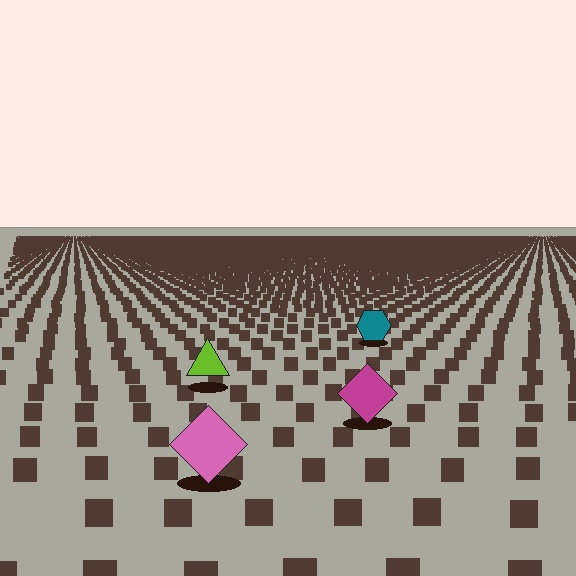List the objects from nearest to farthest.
From nearest to farthest: the pink diamond, the magenta diamond, the lime triangle, the teal hexagon.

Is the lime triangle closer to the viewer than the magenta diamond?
No. The magenta diamond is closer — you can tell from the texture gradient: the ground texture is coarser near it.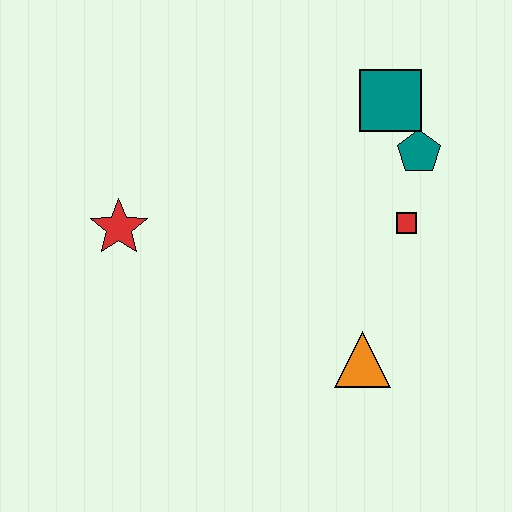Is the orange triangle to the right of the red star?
Yes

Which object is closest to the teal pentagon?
The teal square is closest to the teal pentagon.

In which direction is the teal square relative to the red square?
The teal square is above the red square.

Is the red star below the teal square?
Yes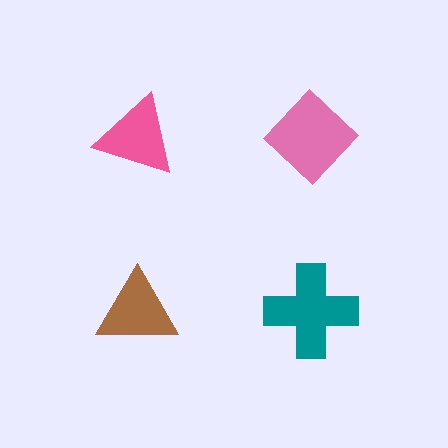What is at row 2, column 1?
A brown triangle.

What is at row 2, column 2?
A teal cross.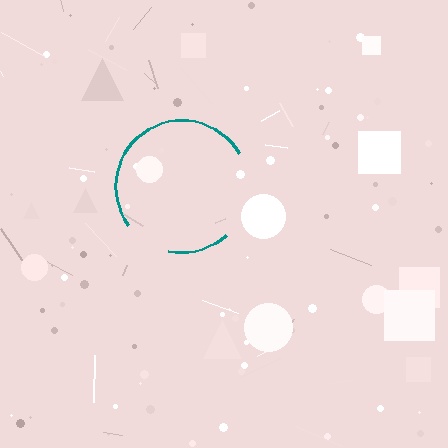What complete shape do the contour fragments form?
The contour fragments form a circle.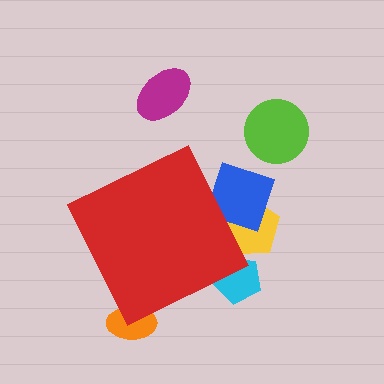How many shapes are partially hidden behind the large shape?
4 shapes are partially hidden.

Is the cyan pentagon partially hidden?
Yes, the cyan pentagon is partially hidden behind the red diamond.